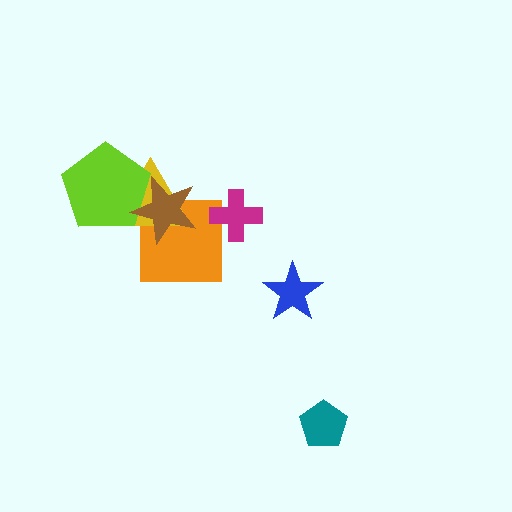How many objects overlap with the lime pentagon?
2 objects overlap with the lime pentagon.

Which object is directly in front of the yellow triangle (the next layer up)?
The lime pentagon is directly in front of the yellow triangle.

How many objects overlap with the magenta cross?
0 objects overlap with the magenta cross.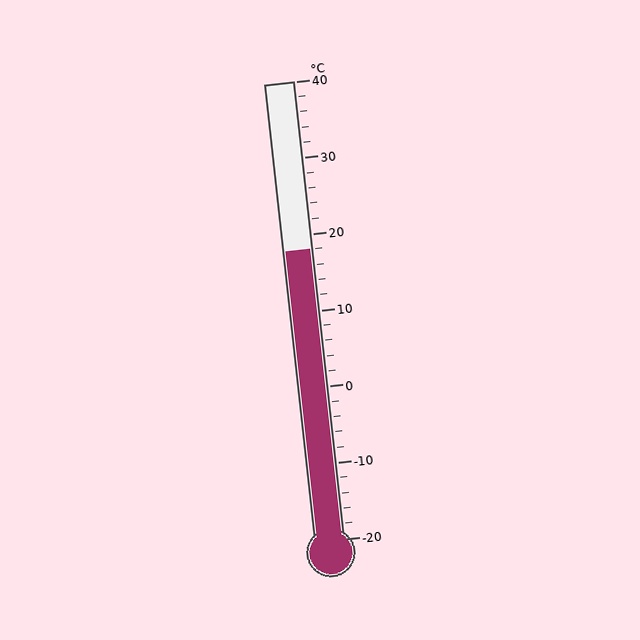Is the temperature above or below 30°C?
The temperature is below 30°C.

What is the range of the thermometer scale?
The thermometer scale ranges from -20°C to 40°C.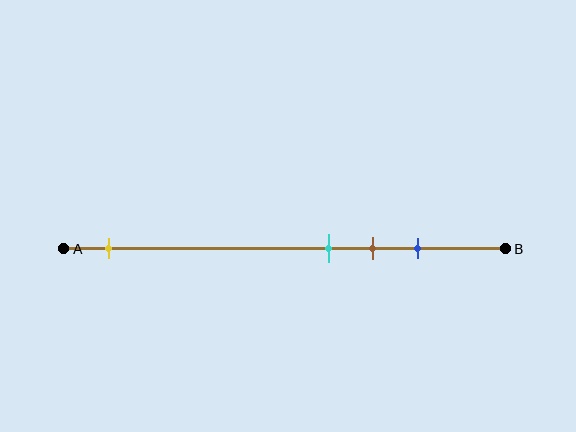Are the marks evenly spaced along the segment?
No, the marks are not evenly spaced.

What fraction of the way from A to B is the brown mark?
The brown mark is approximately 70% (0.7) of the way from A to B.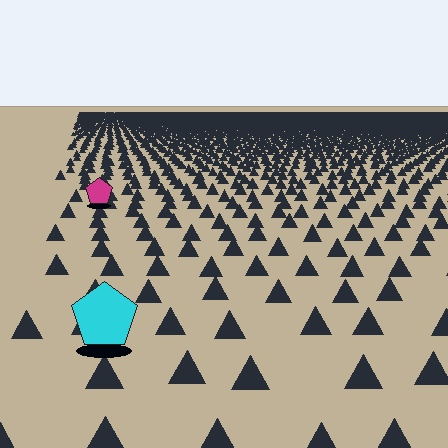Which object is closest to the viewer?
The cyan pentagon is closest. The texture marks near it are larger and more spread out.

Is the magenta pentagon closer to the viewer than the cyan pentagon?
No. The cyan pentagon is closer — you can tell from the texture gradient: the ground texture is coarser near it.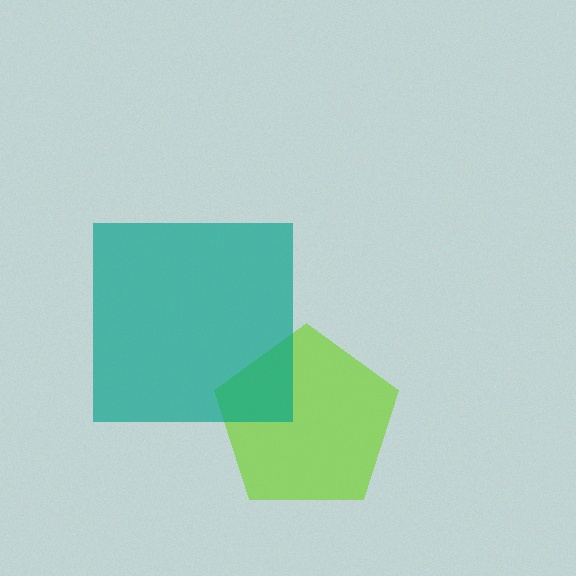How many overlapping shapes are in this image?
There are 2 overlapping shapes in the image.